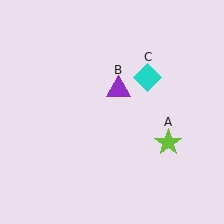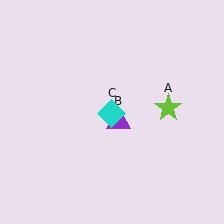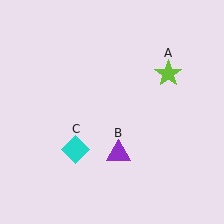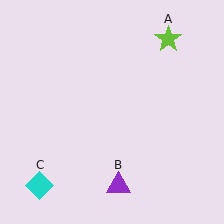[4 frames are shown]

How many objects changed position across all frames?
3 objects changed position: lime star (object A), purple triangle (object B), cyan diamond (object C).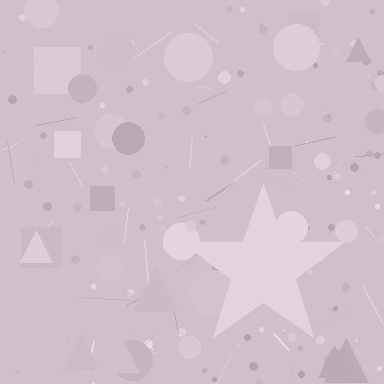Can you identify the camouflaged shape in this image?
The camouflaged shape is a star.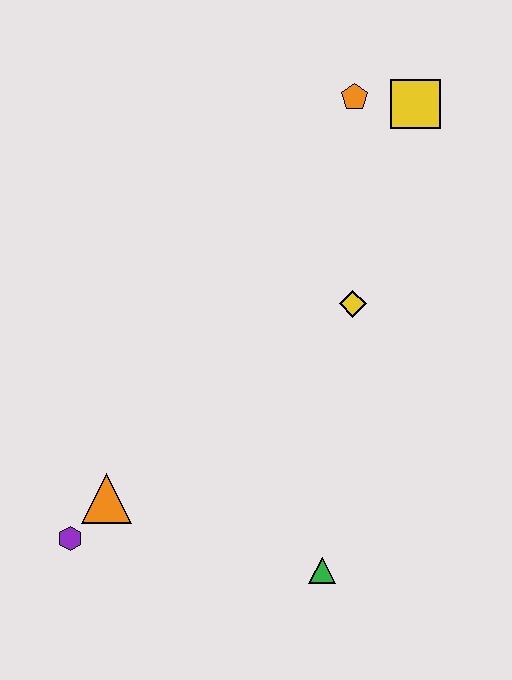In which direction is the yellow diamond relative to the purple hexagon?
The yellow diamond is to the right of the purple hexagon.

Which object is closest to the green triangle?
The orange triangle is closest to the green triangle.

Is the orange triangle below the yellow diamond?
Yes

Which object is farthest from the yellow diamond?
The purple hexagon is farthest from the yellow diamond.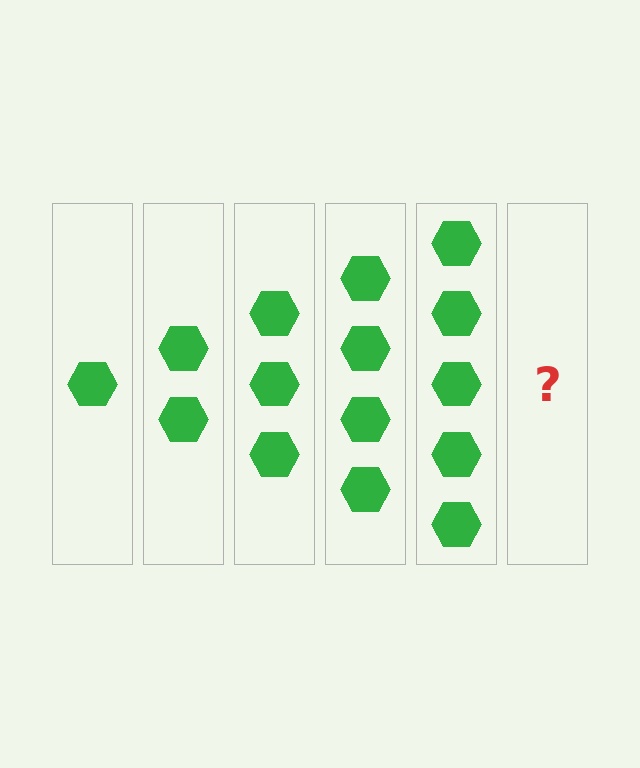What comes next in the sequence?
The next element should be 6 hexagons.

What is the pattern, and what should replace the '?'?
The pattern is that each step adds one more hexagon. The '?' should be 6 hexagons.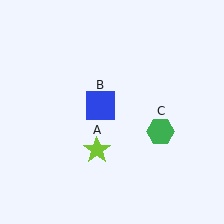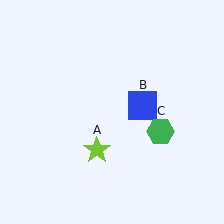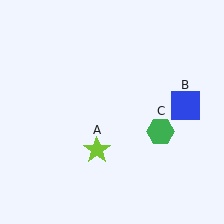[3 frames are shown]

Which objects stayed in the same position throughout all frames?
Lime star (object A) and green hexagon (object C) remained stationary.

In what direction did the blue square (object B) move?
The blue square (object B) moved right.